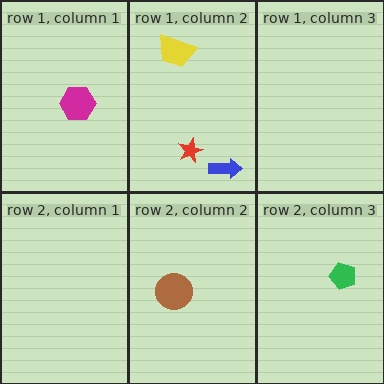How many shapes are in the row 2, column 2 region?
1.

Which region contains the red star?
The row 1, column 2 region.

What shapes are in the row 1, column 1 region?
The magenta hexagon.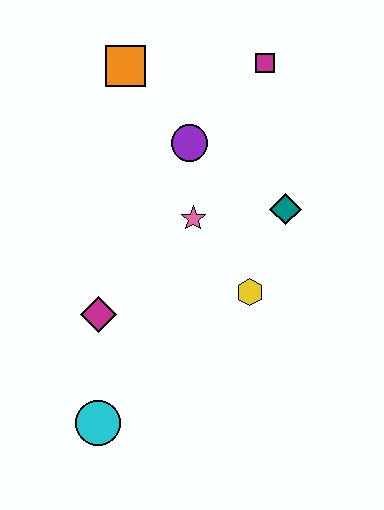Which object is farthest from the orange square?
The cyan circle is farthest from the orange square.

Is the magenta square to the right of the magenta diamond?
Yes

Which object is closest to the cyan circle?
The magenta diamond is closest to the cyan circle.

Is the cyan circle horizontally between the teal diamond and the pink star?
No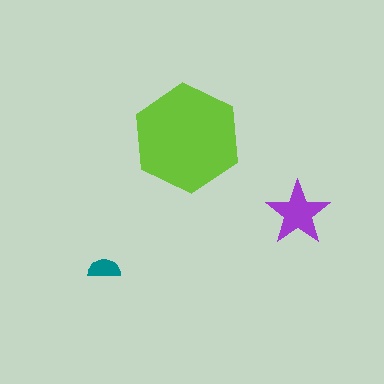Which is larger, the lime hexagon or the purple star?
The lime hexagon.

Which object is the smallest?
The teal semicircle.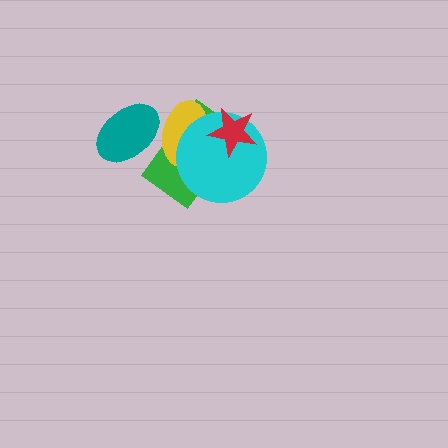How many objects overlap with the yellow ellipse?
4 objects overlap with the yellow ellipse.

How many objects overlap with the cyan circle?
3 objects overlap with the cyan circle.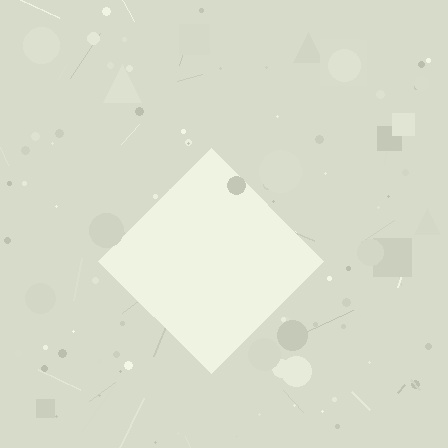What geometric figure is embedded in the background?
A diamond is embedded in the background.